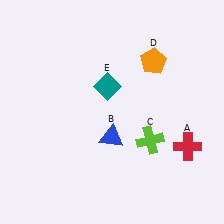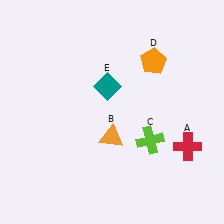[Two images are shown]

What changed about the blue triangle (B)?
In Image 1, B is blue. In Image 2, it changed to orange.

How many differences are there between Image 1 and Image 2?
There is 1 difference between the two images.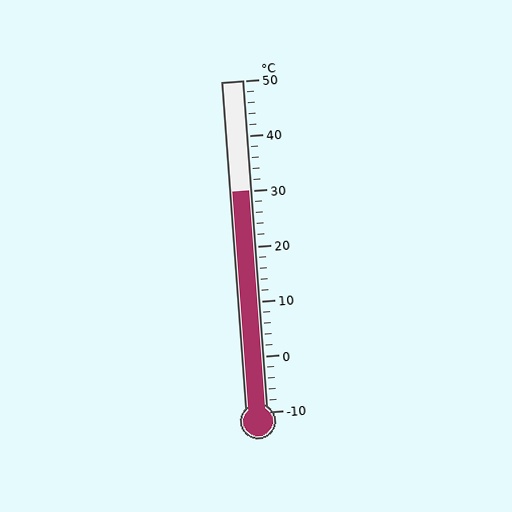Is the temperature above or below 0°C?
The temperature is above 0°C.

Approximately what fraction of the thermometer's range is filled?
The thermometer is filled to approximately 65% of its range.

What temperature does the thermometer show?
The thermometer shows approximately 30°C.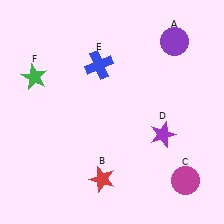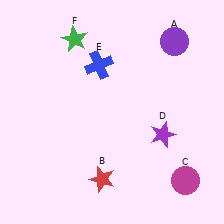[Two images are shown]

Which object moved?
The green star (F) moved right.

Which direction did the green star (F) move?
The green star (F) moved right.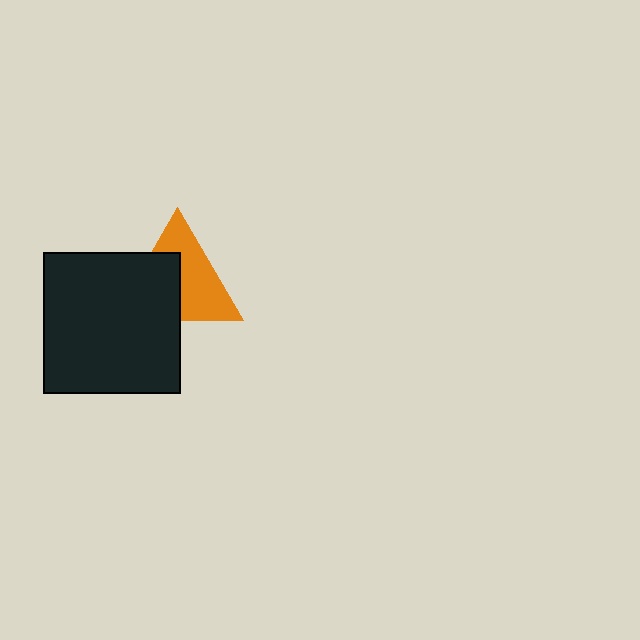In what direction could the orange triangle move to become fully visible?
The orange triangle could move toward the upper-right. That would shift it out from behind the black rectangle entirely.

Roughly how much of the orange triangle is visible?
About half of it is visible (roughly 54%).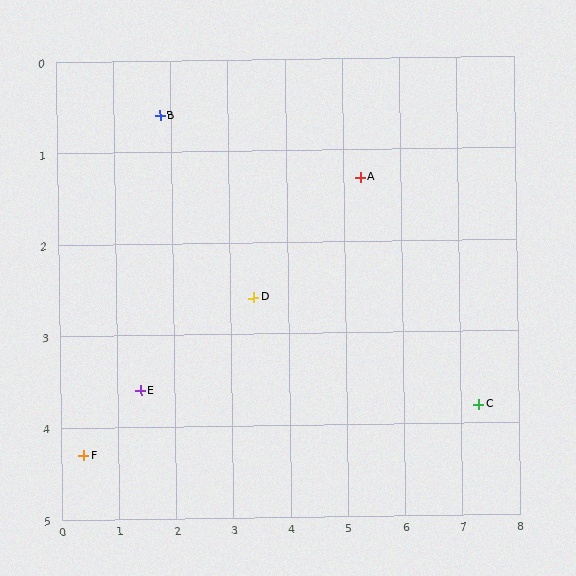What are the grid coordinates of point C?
Point C is at approximately (7.3, 3.8).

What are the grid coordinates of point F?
Point F is at approximately (0.4, 4.3).